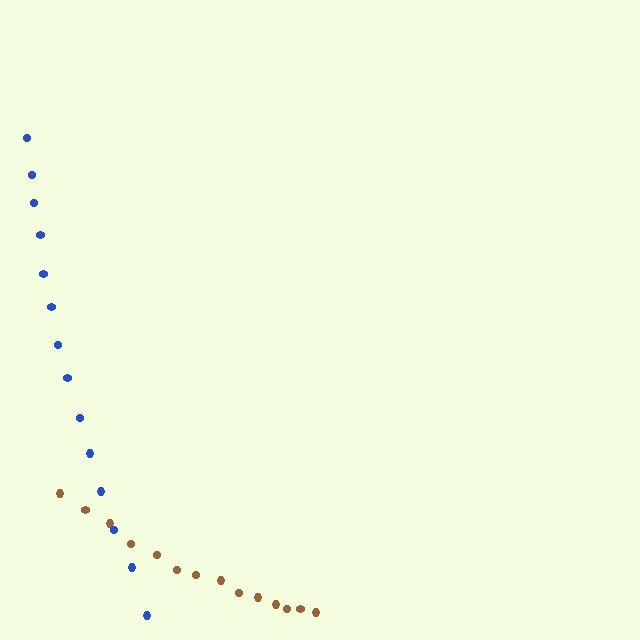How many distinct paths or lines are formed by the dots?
There are 2 distinct paths.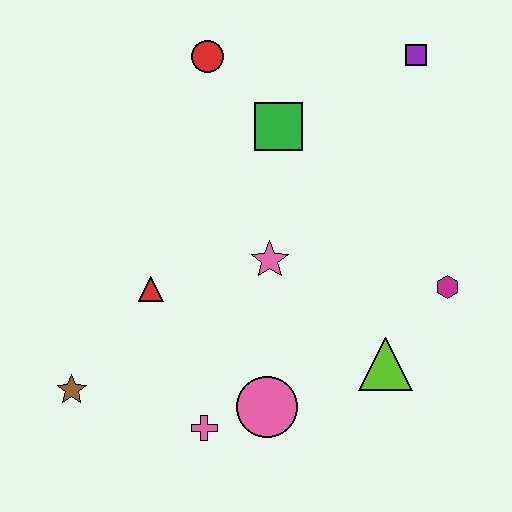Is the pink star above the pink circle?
Yes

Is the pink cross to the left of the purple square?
Yes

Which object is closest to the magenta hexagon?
The lime triangle is closest to the magenta hexagon.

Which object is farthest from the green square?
The brown star is farthest from the green square.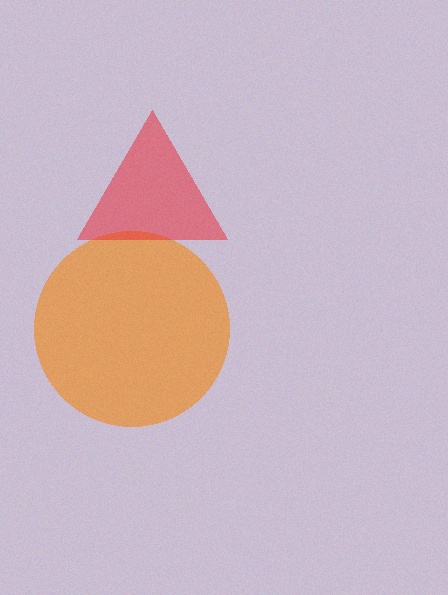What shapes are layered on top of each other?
The layered shapes are: an orange circle, a red triangle.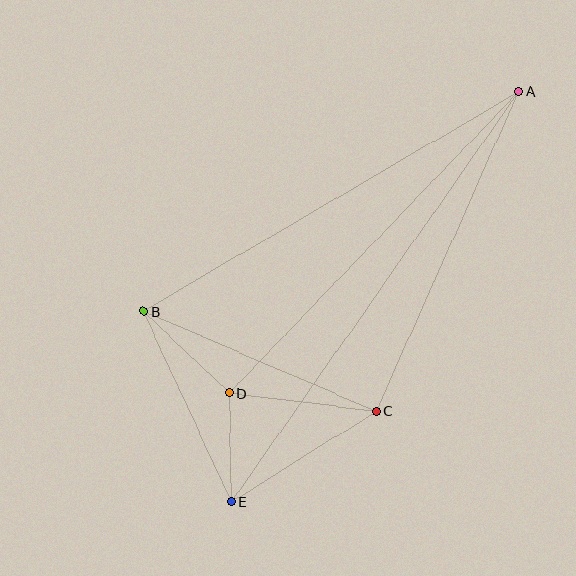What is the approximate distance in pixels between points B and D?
The distance between B and D is approximately 119 pixels.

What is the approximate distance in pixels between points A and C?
The distance between A and C is approximately 350 pixels.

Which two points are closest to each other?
Points D and E are closest to each other.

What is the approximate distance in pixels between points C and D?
The distance between C and D is approximately 148 pixels.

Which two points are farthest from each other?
Points A and E are farthest from each other.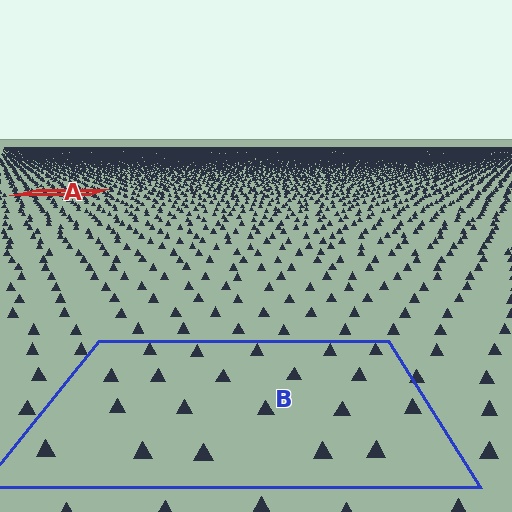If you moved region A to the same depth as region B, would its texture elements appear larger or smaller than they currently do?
They would appear larger. At a closer depth, the same texture elements are projected at a bigger on-screen size.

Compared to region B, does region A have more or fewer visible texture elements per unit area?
Region A has more texture elements per unit area — they are packed more densely because it is farther away.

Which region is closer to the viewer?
Region B is closer. The texture elements there are larger and more spread out.